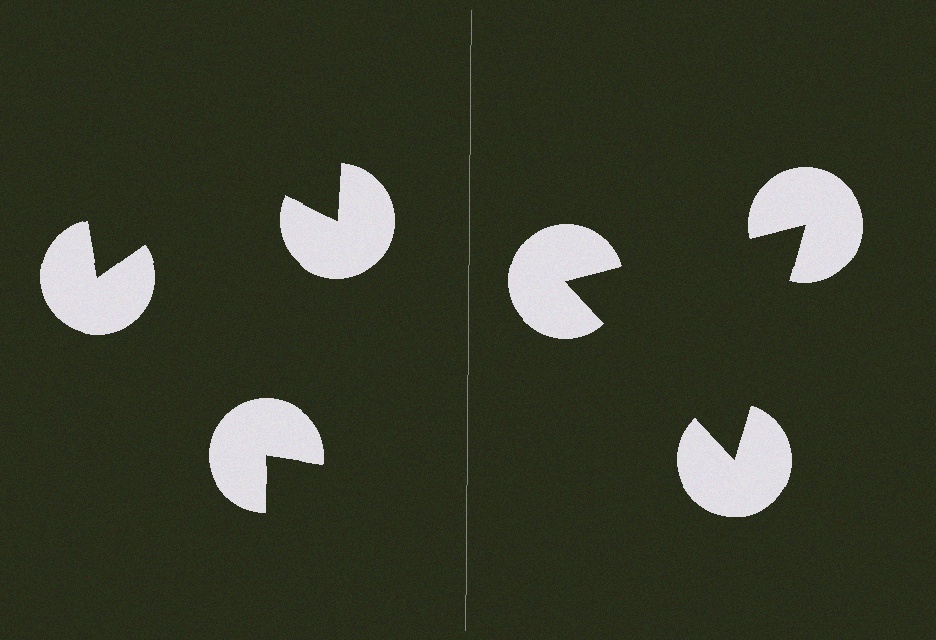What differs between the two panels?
The pac-man discs are positioned identically on both sides; only the wedge orientations differ. On the right they align to a triangle; on the left they are misaligned.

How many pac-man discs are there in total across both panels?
6 — 3 on each side.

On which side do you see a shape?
An illusory triangle appears on the right side. On the left side the wedge cuts are rotated, so no coherent shape forms.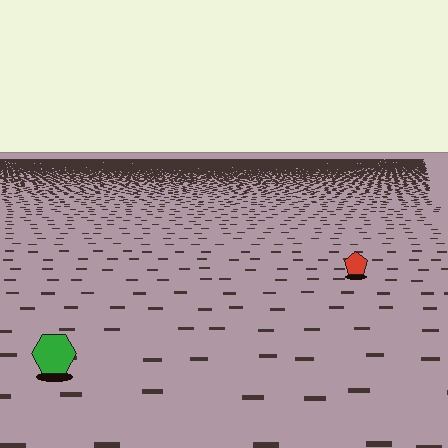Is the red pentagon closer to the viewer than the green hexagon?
No. The green hexagon is closer — you can tell from the texture gradient: the ground texture is coarser near it.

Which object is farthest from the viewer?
The red pentagon is farthest from the viewer. It appears smaller and the ground texture around it is denser.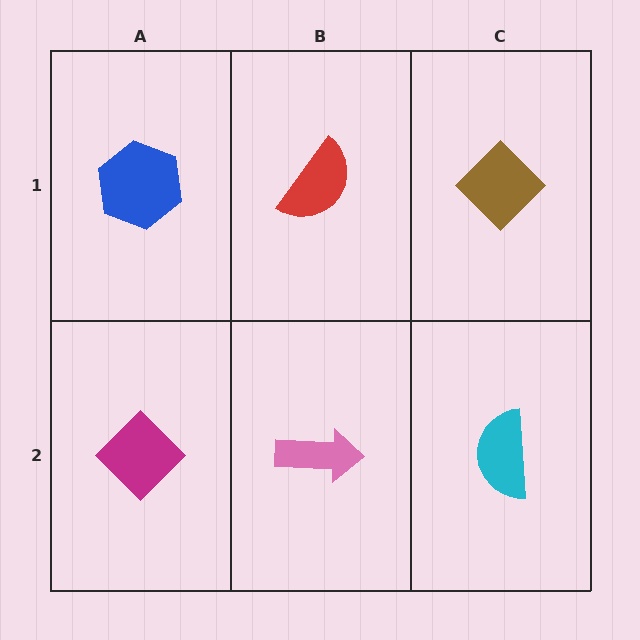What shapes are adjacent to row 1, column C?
A cyan semicircle (row 2, column C), a red semicircle (row 1, column B).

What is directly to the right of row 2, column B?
A cyan semicircle.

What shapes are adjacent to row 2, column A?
A blue hexagon (row 1, column A), a pink arrow (row 2, column B).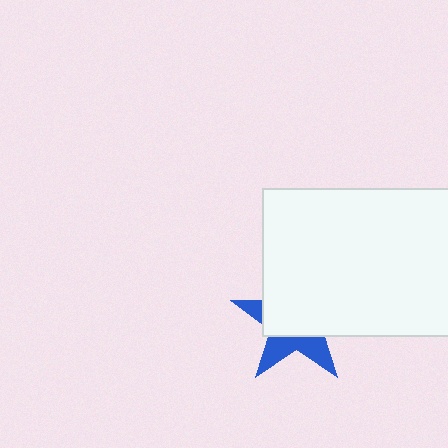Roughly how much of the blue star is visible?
A small part of it is visible (roughly 36%).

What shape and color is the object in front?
The object in front is a white rectangle.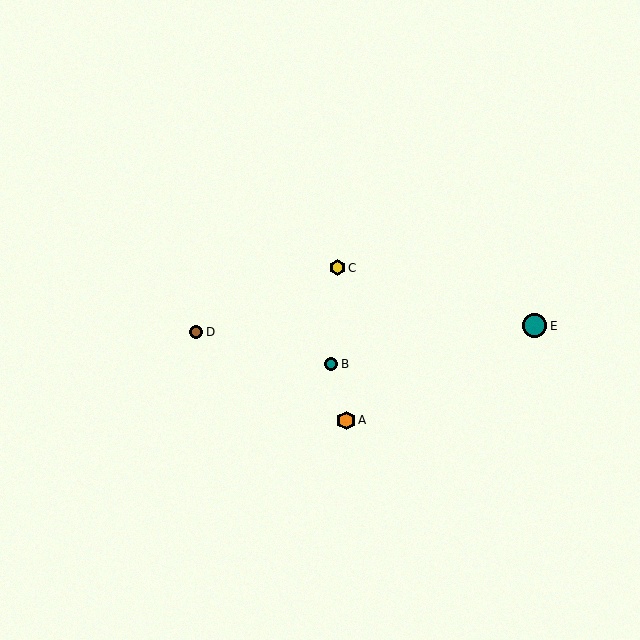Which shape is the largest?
The teal circle (labeled E) is the largest.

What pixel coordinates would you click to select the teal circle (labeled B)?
Click at (331, 364) to select the teal circle B.